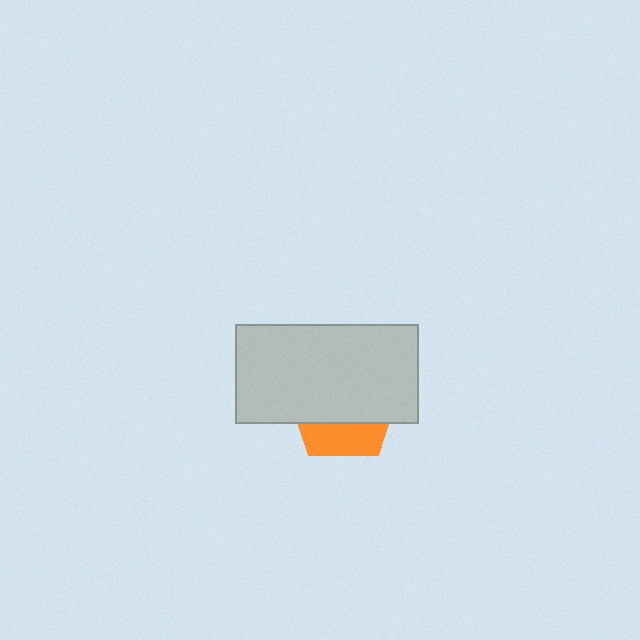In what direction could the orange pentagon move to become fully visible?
The orange pentagon could move down. That would shift it out from behind the light gray rectangle entirely.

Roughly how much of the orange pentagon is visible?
A small part of it is visible (roughly 31%).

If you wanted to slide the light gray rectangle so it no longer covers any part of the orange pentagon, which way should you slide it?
Slide it up — that is the most direct way to separate the two shapes.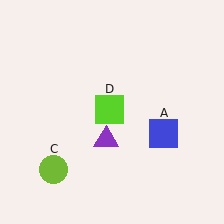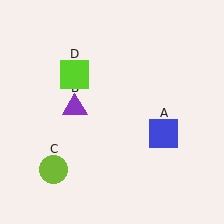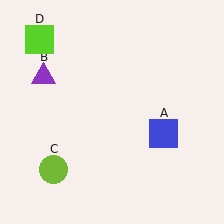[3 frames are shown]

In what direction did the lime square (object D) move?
The lime square (object D) moved up and to the left.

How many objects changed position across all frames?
2 objects changed position: purple triangle (object B), lime square (object D).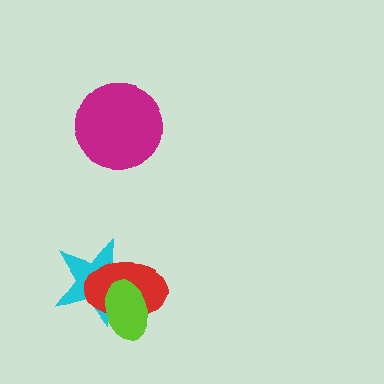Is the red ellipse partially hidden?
Yes, it is partially covered by another shape.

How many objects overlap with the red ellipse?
2 objects overlap with the red ellipse.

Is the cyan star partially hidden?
Yes, it is partially covered by another shape.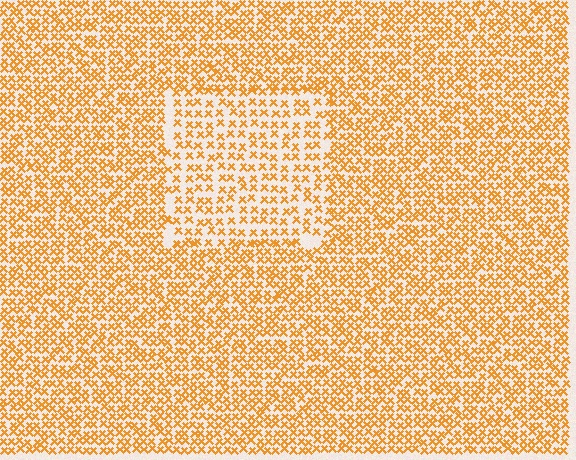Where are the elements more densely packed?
The elements are more densely packed outside the rectangle boundary.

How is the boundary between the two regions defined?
The boundary is defined by a change in element density (approximately 1.7x ratio). All elements are the same color, size, and shape.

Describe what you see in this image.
The image contains small orange elements arranged at two different densities. A rectangle-shaped region is visible where the elements are less densely packed than the surrounding area.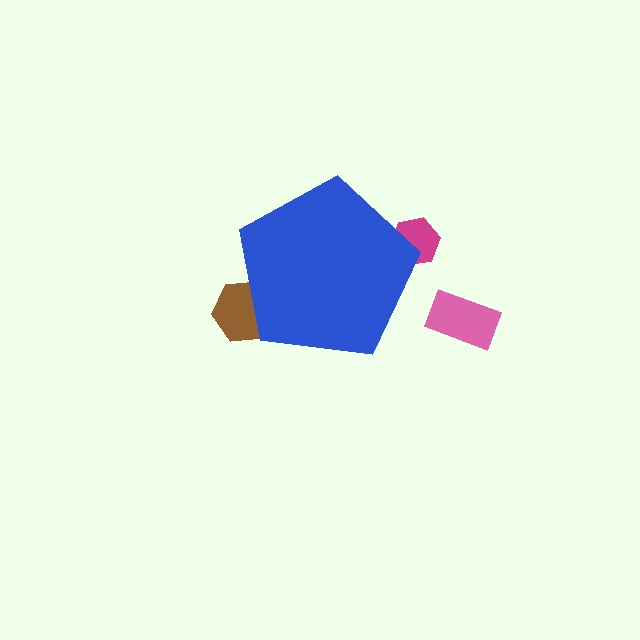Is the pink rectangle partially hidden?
No, the pink rectangle is fully visible.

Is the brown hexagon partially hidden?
Yes, the brown hexagon is partially hidden behind the blue pentagon.